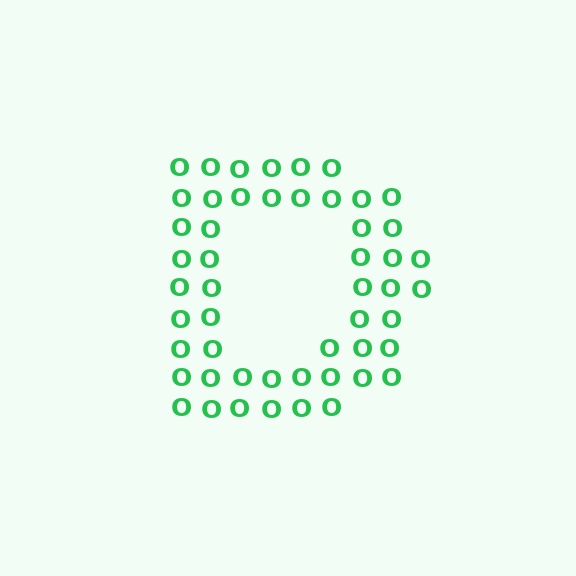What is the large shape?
The large shape is the letter D.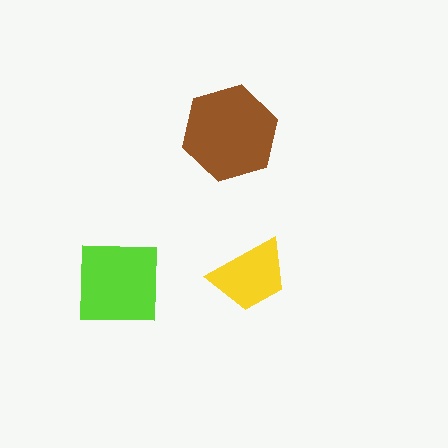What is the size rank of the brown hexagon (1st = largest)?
1st.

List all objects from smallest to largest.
The yellow trapezoid, the lime square, the brown hexagon.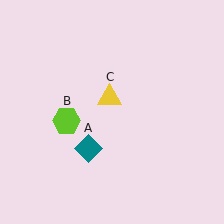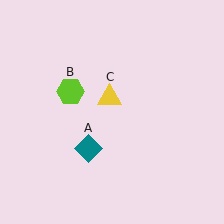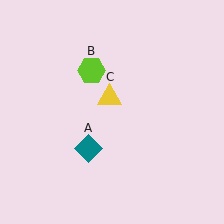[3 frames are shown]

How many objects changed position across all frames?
1 object changed position: lime hexagon (object B).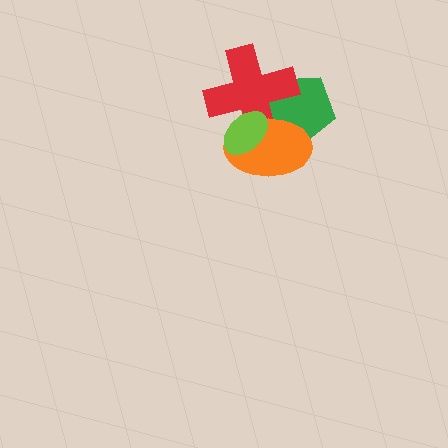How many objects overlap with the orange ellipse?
3 objects overlap with the orange ellipse.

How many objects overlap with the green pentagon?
2 objects overlap with the green pentagon.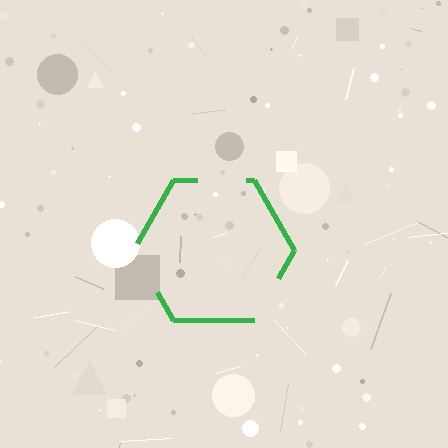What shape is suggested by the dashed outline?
The dashed outline suggests a hexagon.